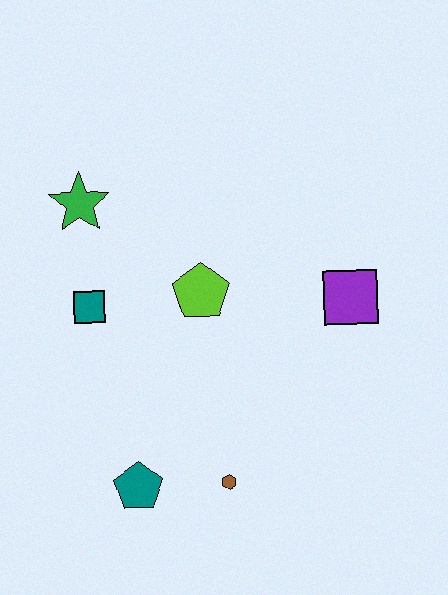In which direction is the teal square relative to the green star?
The teal square is below the green star.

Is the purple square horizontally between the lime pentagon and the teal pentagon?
No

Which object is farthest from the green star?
The brown hexagon is farthest from the green star.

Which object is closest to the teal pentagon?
The brown hexagon is closest to the teal pentagon.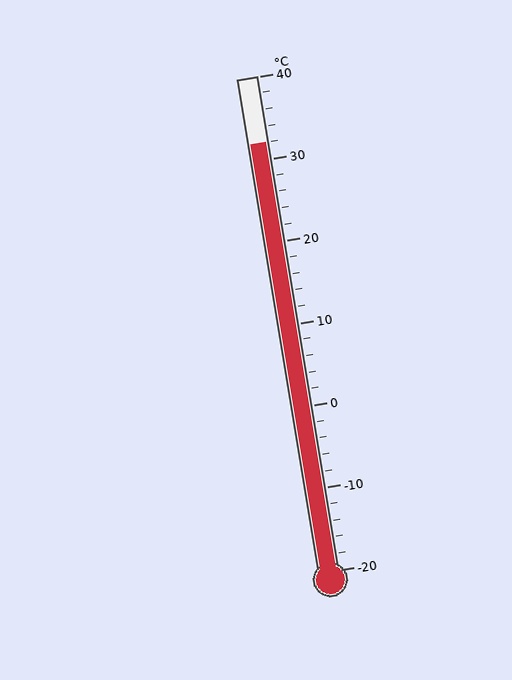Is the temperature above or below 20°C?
The temperature is above 20°C.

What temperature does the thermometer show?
The thermometer shows approximately 32°C.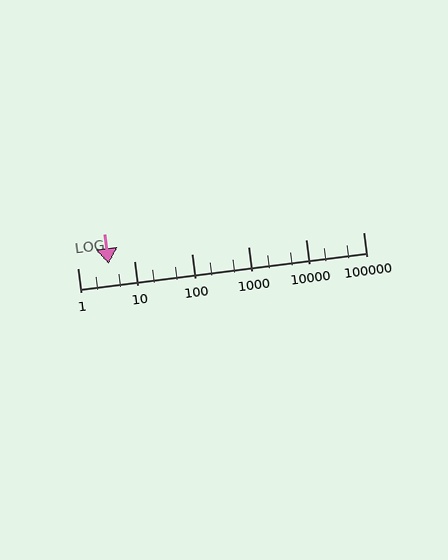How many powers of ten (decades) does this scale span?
The scale spans 5 decades, from 1 to 100000.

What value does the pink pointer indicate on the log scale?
The pointer indicates approximately 3.5.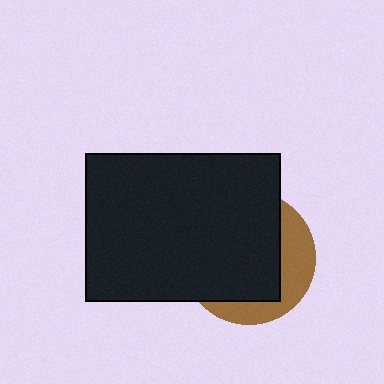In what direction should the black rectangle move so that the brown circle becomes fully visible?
The black rectangle should move toward the upper-left. That is the shortest direction to clear the overlap and leave the brown circle fully visible.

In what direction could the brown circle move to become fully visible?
The brown circle could move toward the lower-right. That would shift it out from behind the black rectangle entirely.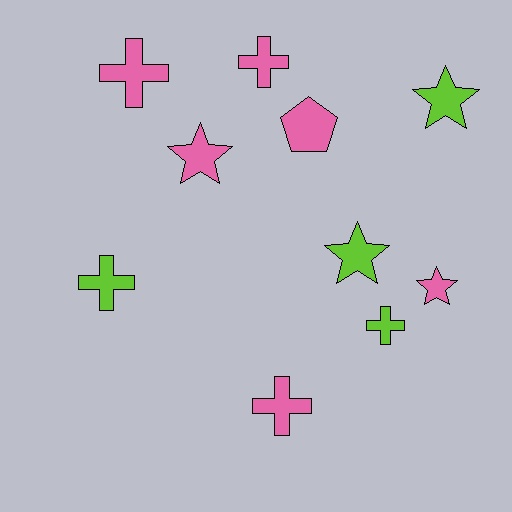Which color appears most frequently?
Pink, with 6 objects.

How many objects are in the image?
There are 10 objects.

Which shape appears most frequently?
Cross, with 5 objects.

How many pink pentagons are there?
There is 1 pink pentagon.